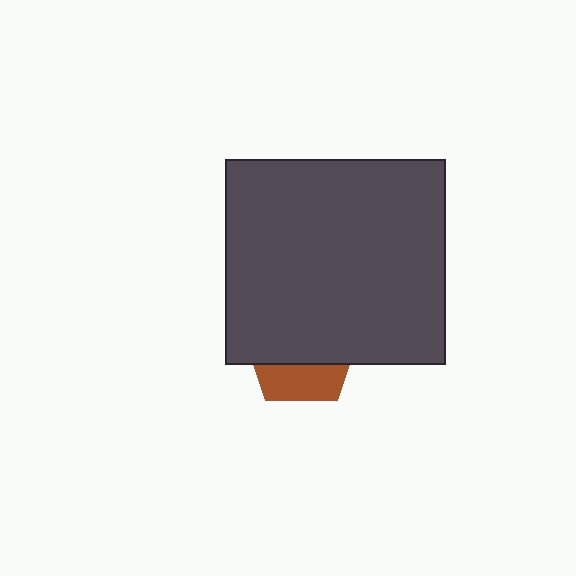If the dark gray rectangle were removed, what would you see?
You would see the complete brown pentagon.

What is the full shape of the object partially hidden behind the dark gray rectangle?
The partially hidden object is a brown pentagon.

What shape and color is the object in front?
The object in front is a dark gray rectangle.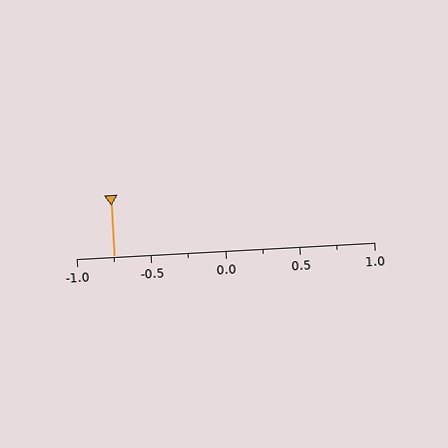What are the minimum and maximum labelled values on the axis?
The axis runs from -1.0 to 1.0.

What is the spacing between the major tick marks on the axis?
The major ticks are spaced 0.5 apart.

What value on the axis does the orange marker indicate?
The marker indicates approximately -0.75.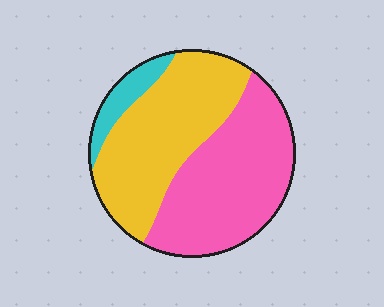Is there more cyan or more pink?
Pink.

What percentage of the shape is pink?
Pink takes up between a quarter and a half of the shape.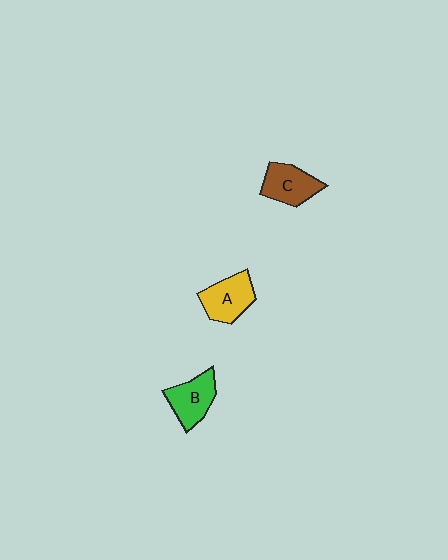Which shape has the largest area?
Shape A (yellow).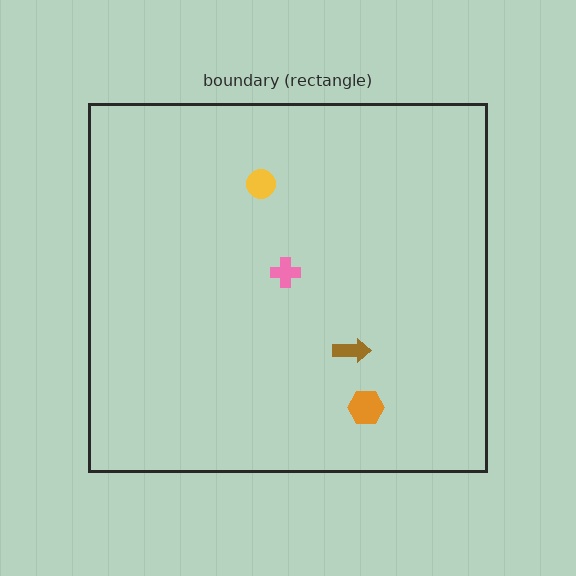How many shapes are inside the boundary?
4 inside, 0 outside.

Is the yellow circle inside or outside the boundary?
Inside.